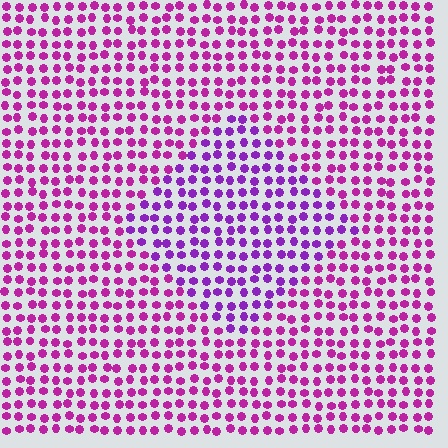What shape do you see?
I see a diamond.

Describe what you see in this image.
The image is filled with small magenta elements in a uniform arrangement. A diamond-shaped region is visible where the elements are tinted to a slightly different hue, forming a subtle color boundary.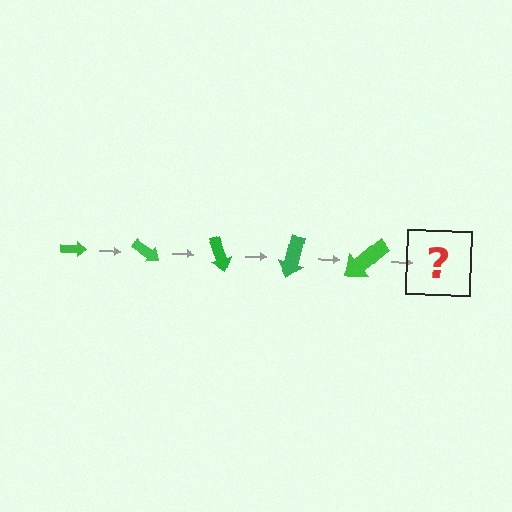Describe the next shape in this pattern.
It should be an arrow, larger than the previous one and rotated 175 degrees from the start.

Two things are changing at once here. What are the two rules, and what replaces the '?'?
The two rules are that the arrow grows larger each step and it rotates 35 degrees each step. The '?' should be an arrow, larger than the previous one and rotated 175 degrees from the start.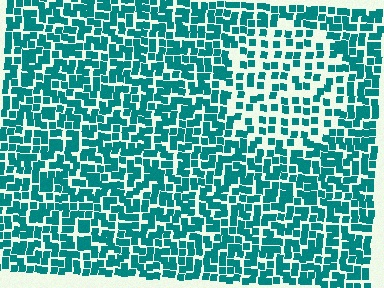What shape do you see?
I see a circle.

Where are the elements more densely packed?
The elements are more densely packed outside the circle boundary.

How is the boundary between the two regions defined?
The boundary is defined by a change in element density (approximately 1.9x ratio). All elements are the same color, size, and shape.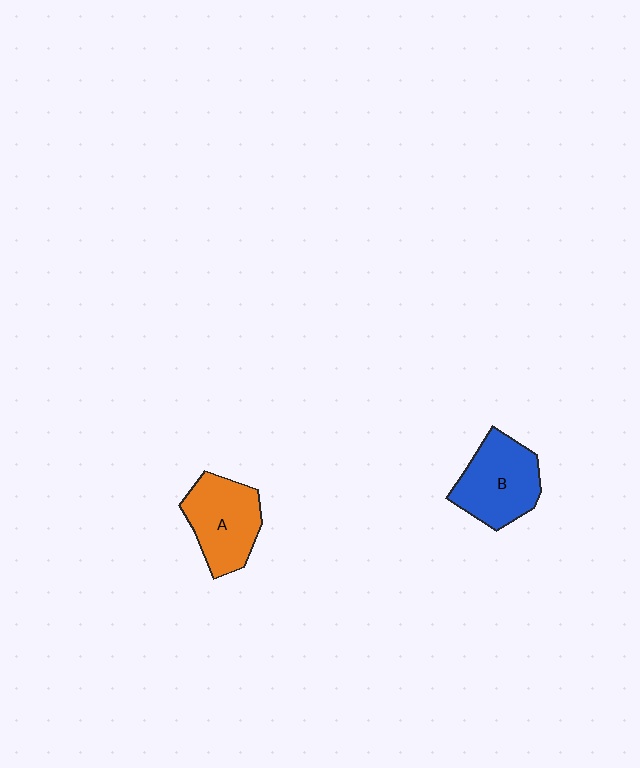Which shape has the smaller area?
Shape A (orange).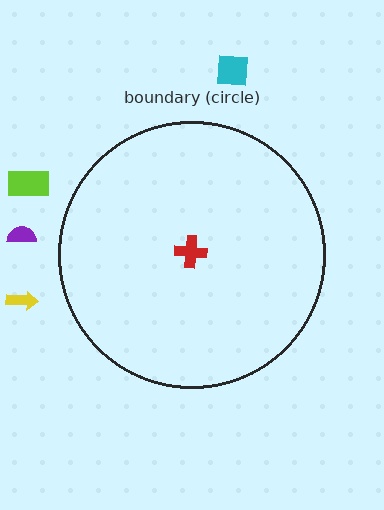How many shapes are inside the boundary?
1 inside, 4 outside.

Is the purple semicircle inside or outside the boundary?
Outside.